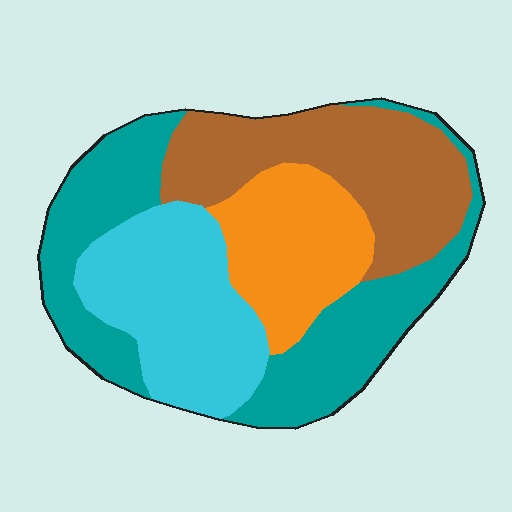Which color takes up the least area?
Orange, at roughly 20%.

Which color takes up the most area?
Teal, at roughly 35%.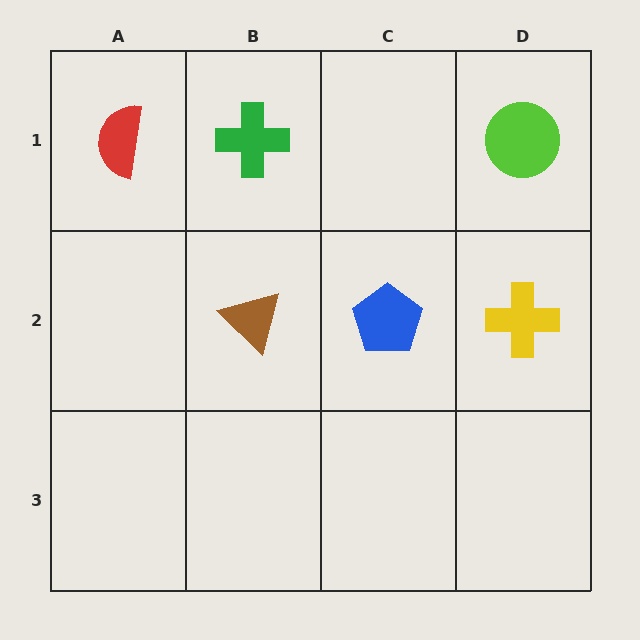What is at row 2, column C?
A blue pentagon.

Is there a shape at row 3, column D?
No, that cell is empty.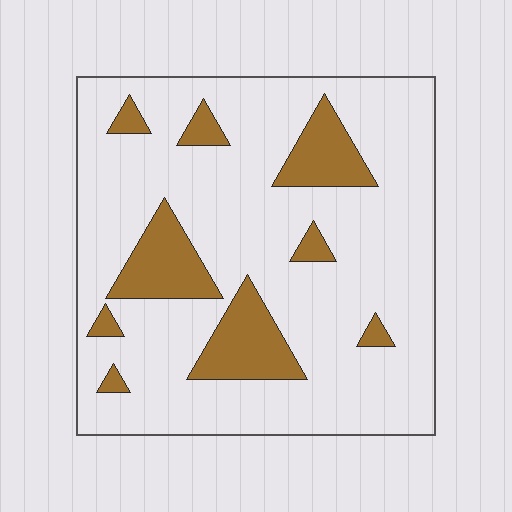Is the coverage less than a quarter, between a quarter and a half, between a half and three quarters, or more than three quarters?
Less than a quarter.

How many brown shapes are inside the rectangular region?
9.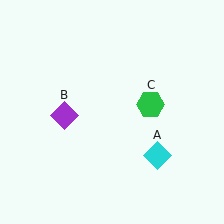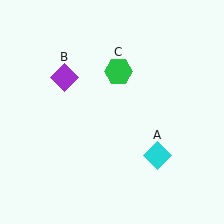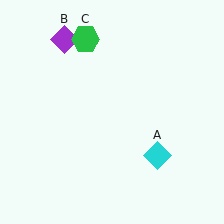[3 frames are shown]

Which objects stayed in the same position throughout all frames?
Cyan diamond (object A) remained stationary.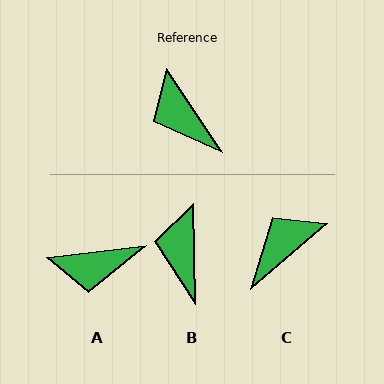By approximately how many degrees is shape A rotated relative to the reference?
Approximately 63 degrees counter-clockwise.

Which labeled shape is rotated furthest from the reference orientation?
C, about 83 degrees away.